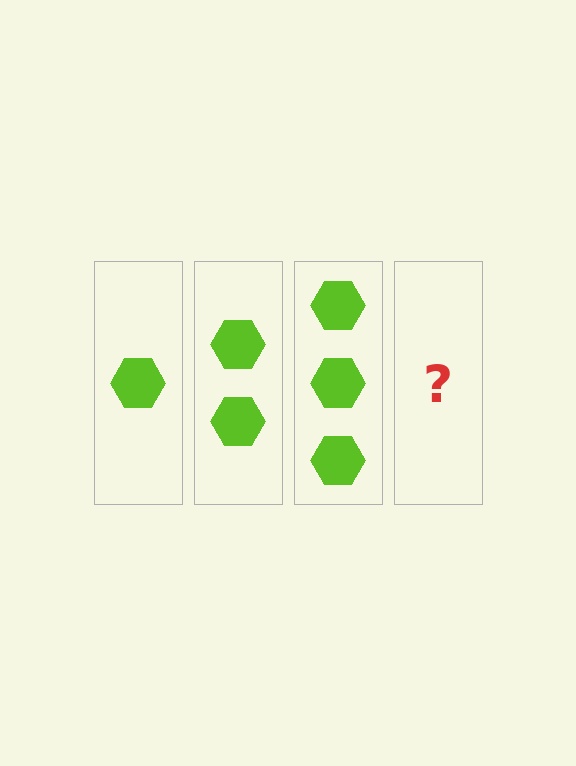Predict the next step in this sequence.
The next step is 4 hexagons.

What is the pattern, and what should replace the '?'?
The pattern is that each step adds one more hexagon. The '?' should be 4 hexagons.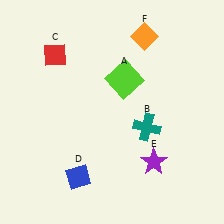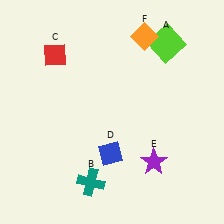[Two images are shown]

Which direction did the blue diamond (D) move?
The blue diamond (D) moved right.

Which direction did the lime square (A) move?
The lime square (A) moved right.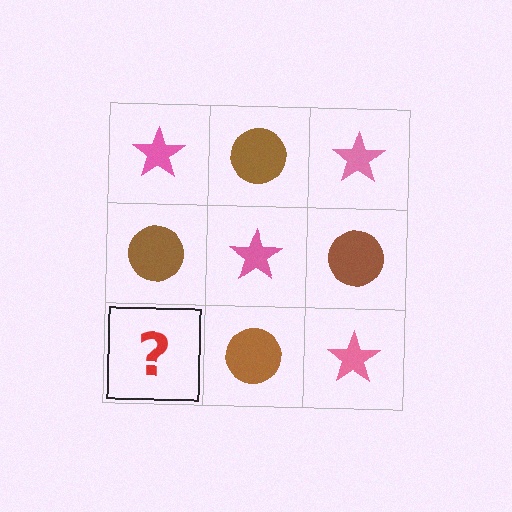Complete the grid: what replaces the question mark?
The question mark should be replaced with a pink star.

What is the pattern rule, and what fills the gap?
The rule is that it alternates pink star and brown circle in a checkerboard pattern. The gap should be filled with a pink star.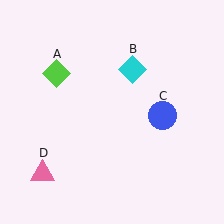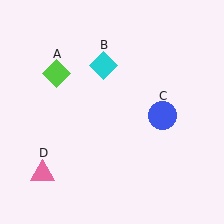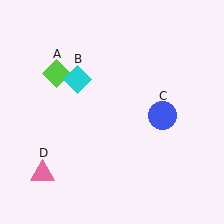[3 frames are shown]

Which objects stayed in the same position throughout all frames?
Lime diamond (object A) and blue circle (object C) and pink triangle (object D) remained stationary.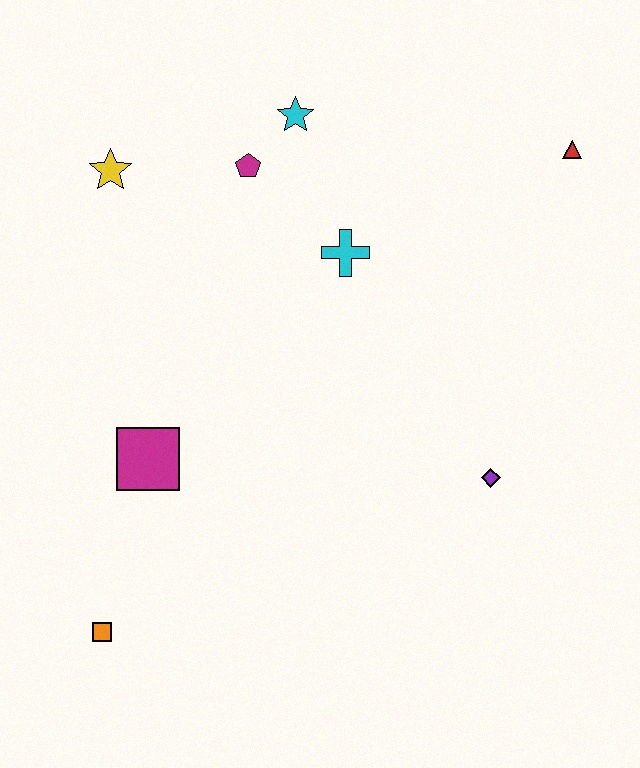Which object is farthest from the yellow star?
The purple diamond is farthest from the yellow star.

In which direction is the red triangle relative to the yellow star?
The red triangle is to the right of the yellow star.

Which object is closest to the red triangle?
The cyan cross is closest to the red triangle.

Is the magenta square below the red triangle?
Yes